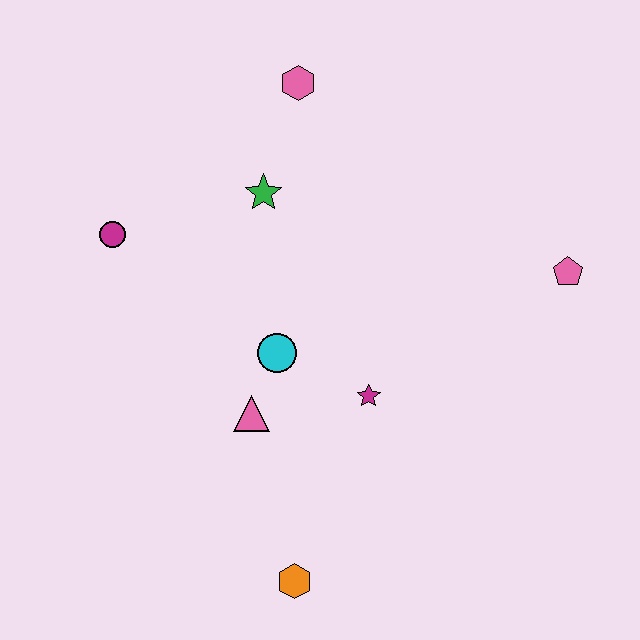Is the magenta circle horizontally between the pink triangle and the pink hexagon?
No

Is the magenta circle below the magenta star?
No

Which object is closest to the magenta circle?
The green star is closest to the magenta circle.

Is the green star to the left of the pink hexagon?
Yes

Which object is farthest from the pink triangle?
The pink pentagon is farthest from the pink triangle.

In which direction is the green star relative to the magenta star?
The green star is above the magenta star.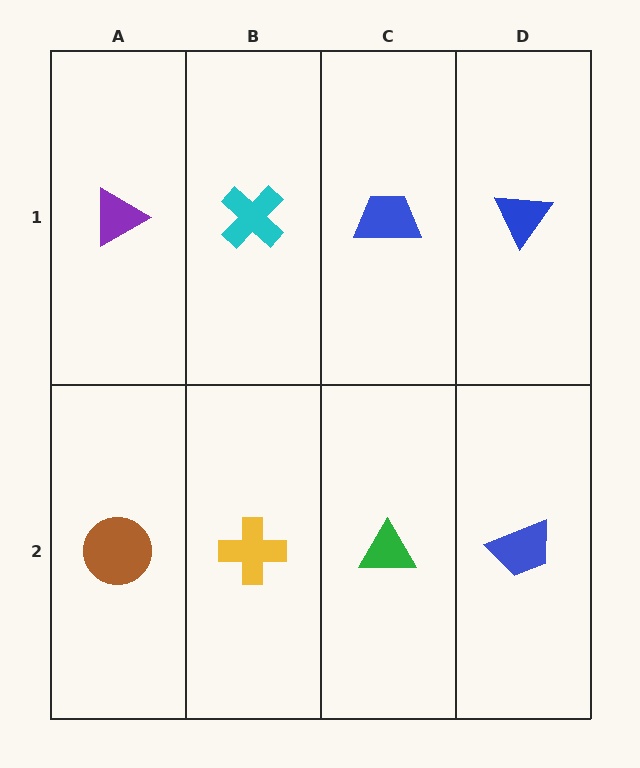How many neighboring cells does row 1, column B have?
3.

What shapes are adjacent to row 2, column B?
A cyan cross (row 1, column B), a brown circle (row 2, column A), a green triangle (row 2, column C).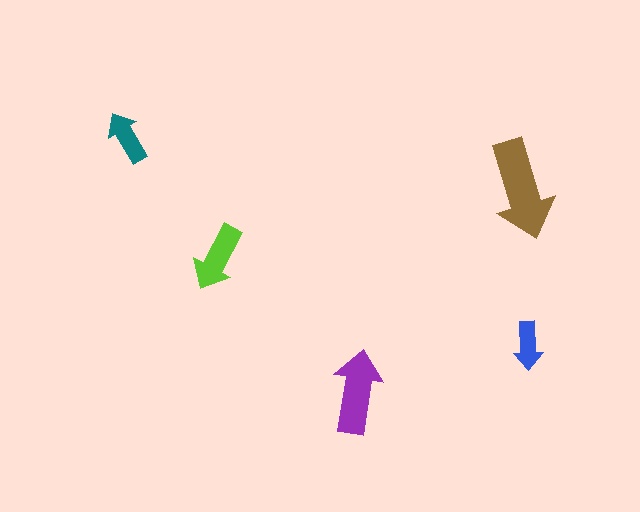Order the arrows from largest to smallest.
the brown one, the purple one, the lime one, the teal one, the blue one.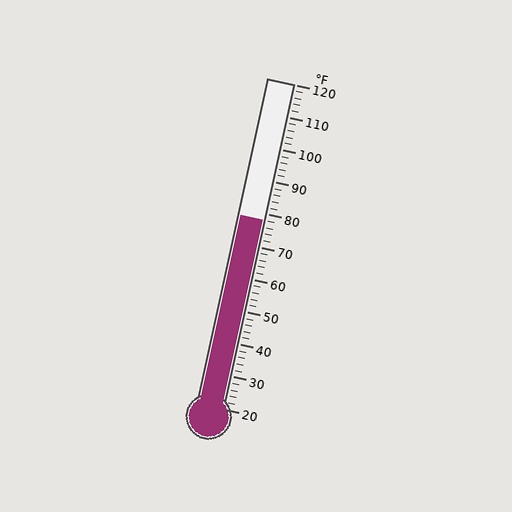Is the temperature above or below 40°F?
The temperature is above 40°F.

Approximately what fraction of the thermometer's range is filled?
The thermometer is filled to approximately 60% of its range.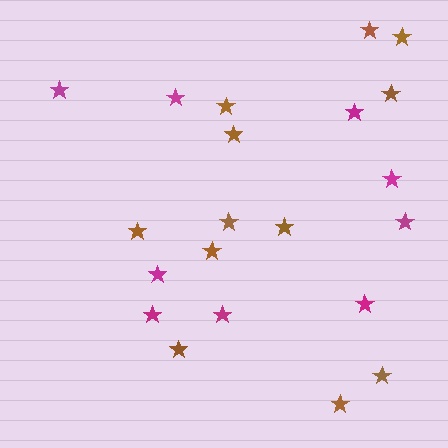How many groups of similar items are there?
There are 2 groups: one group of brown stars (12) and one group of magenta stars (9).